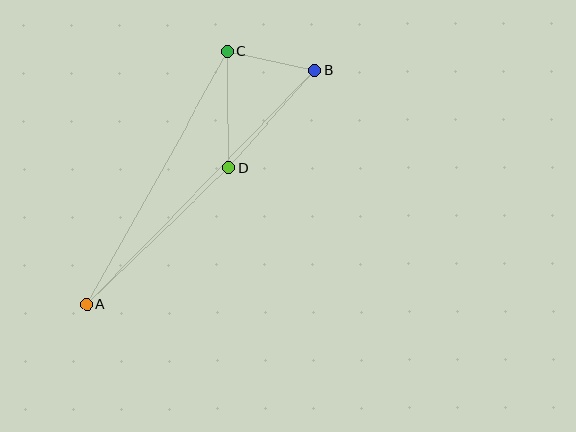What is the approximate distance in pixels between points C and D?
The distance between C and D is approximately 116 pixels.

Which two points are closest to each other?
Points B and C are closest to each other.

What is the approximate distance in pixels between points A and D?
The distance between A and D is approximately 197 pixels.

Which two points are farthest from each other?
Points A and B are farthest from each other.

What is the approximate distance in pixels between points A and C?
The distance between A and C is approximately 289 pixels.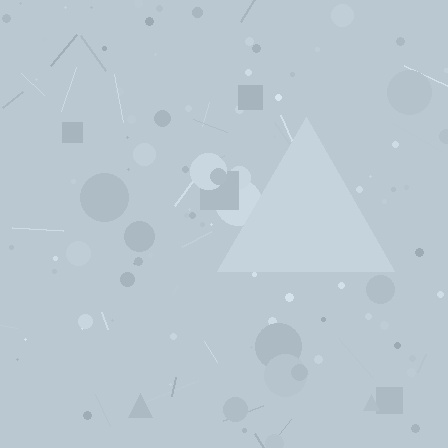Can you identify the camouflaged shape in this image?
The camouflaged shape is a triangle.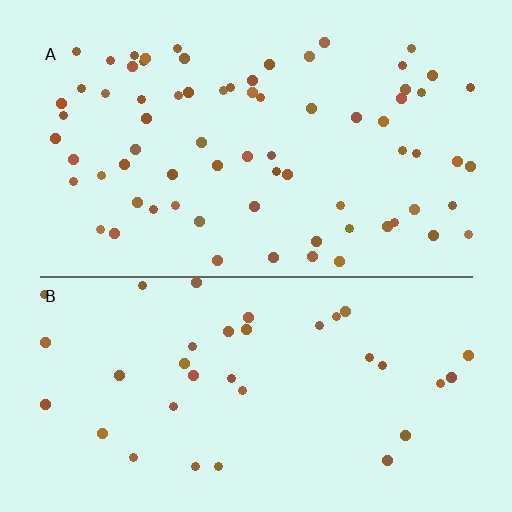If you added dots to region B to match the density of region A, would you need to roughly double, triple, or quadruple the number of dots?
Approximately double.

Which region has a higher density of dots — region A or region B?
A (the top).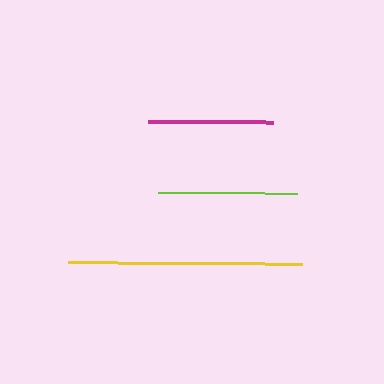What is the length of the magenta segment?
The magenta segment is approximately 125 pixels long.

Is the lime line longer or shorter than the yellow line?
The yellow line is longer than the lime line.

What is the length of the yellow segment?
The yellow segment is approximately 234 pixels long.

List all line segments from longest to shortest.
From longest to shortest: yellow, lime, magenta.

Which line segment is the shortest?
The magenta line is the shortest at approximately 125 pixels.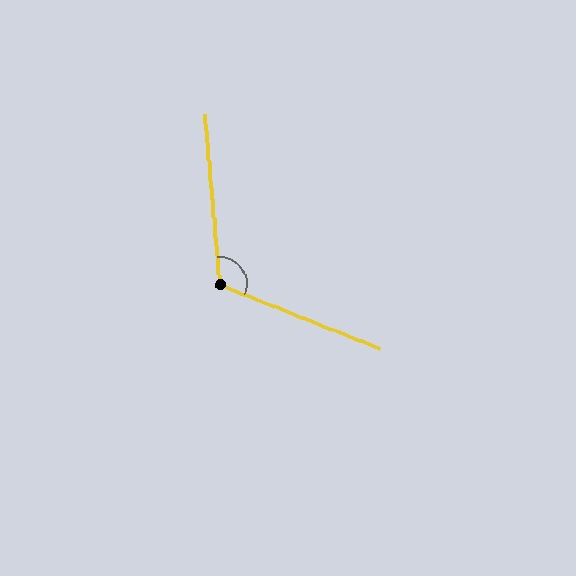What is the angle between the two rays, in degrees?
Approximately 117 degrees.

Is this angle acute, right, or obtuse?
It is obtuse.